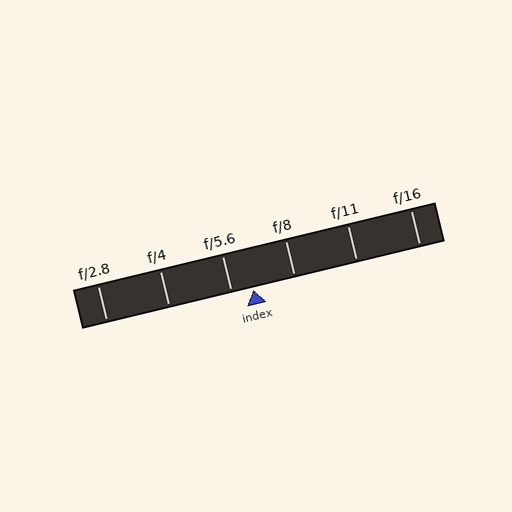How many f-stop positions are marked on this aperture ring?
There are 6 f-stop positions marked.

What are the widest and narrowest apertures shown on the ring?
The widest aperture shown is f/2.8 and the narrowest is f/16.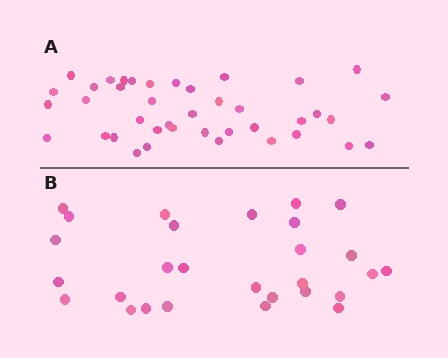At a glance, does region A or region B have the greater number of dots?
Region A (the top region) has more dots.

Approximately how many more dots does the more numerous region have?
Region A has roughly 12 or so more dots than region B.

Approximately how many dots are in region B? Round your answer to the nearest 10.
About 30 dots. (The exact count is 28, which rounds to 30.)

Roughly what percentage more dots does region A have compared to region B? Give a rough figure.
About 45% more.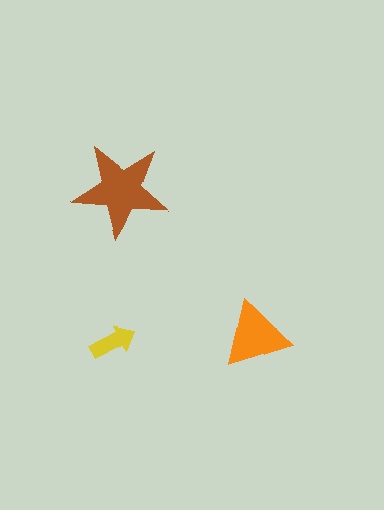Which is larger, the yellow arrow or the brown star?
The brown star.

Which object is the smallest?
The yellow arrow.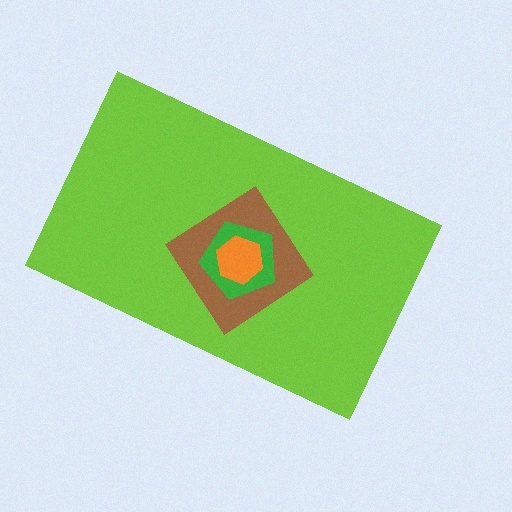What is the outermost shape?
The lime rectangle.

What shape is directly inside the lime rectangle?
The brown diamond.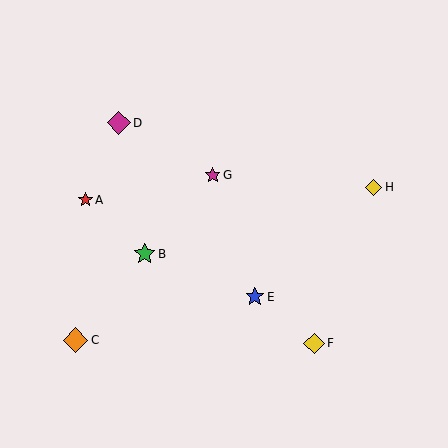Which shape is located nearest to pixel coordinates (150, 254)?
The green star (labeled B) at (145, 254) is nearest to that location.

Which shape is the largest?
The orange diamond (labeled C) is the largest.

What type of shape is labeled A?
Shape A is a red star.